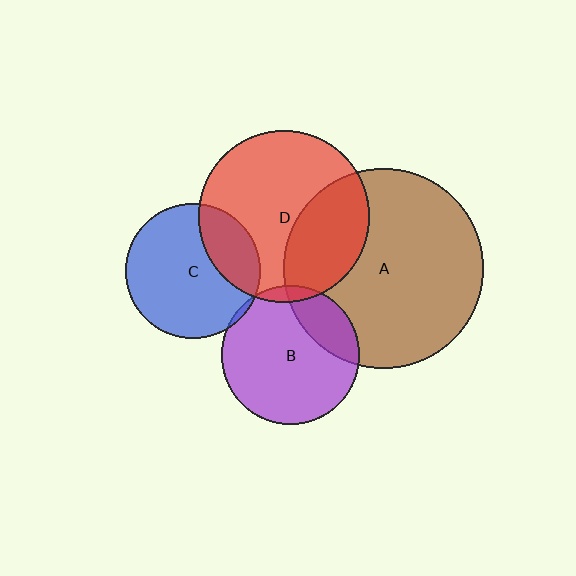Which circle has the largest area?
Circle A (brown).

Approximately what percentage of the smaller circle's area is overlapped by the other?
Approximately 25%.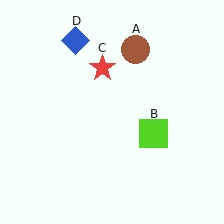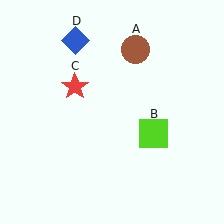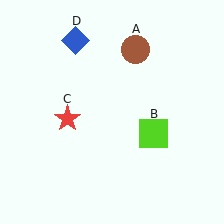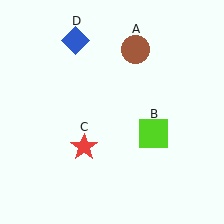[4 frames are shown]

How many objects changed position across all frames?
1 object changed position: red star (object C).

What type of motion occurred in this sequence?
The red star (object C) rotated counterclockwise around the center of the scene.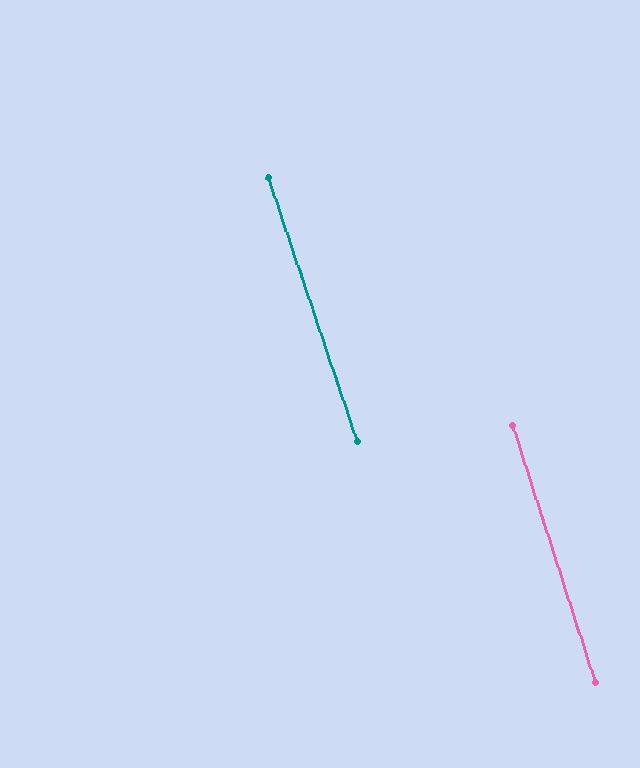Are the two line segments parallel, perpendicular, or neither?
Parallel — their directions differ by only 0.9°.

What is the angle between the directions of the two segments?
Approximately 1 degree.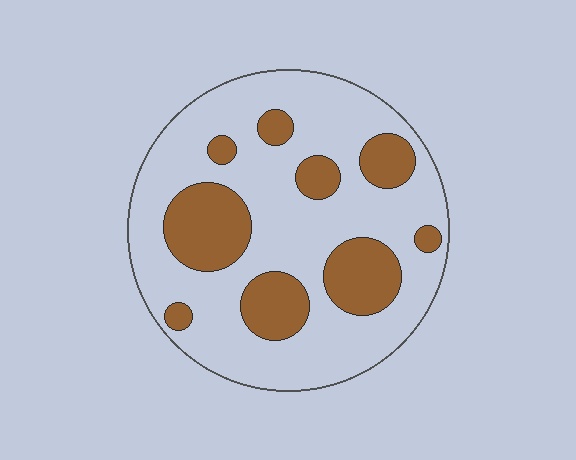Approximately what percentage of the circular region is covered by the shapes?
Approximately 25%.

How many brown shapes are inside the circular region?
9.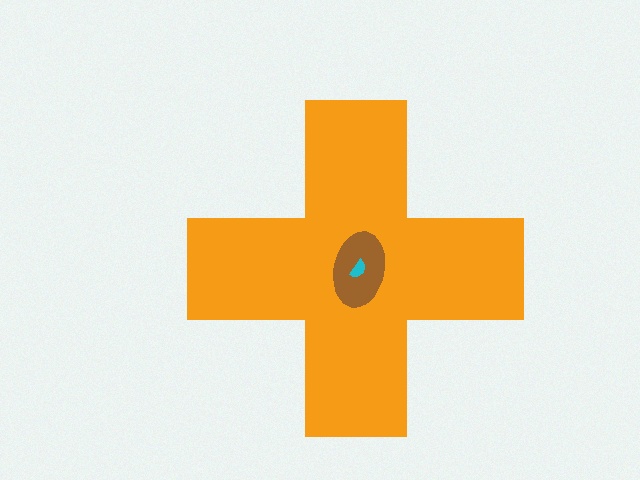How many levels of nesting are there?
3.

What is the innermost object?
The cyan semicircle.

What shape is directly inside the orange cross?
The brown ellipse.